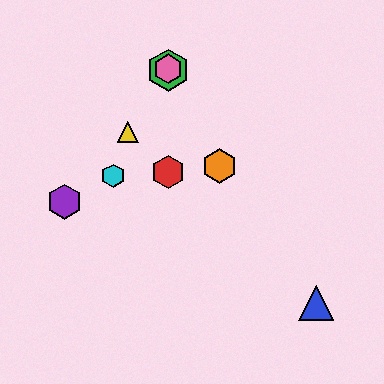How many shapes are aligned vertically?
3 shapes (the red hexagon, the green hexagon, the pink hexagon) are aligned vertically.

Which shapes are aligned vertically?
The red hexagon, the green hexagon, the pink hexagon are aligned vertically.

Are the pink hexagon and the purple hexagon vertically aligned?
No, the pink hexagon is at x≈168 and the purple hexagon is at x≈64.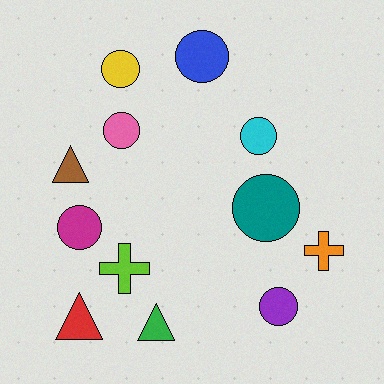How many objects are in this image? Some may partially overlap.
There are 12 objects.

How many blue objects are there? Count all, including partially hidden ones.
There is 1 blue object.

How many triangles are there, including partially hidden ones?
There are 3 triangles.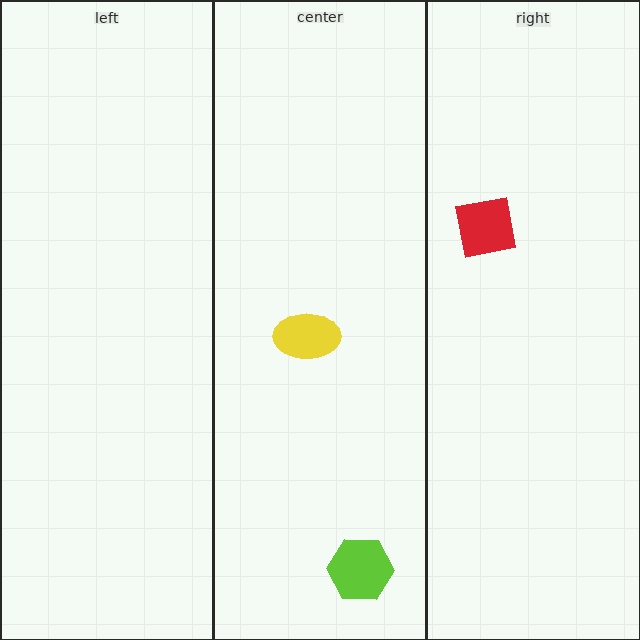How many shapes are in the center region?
2.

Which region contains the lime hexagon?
The center region.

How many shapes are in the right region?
1.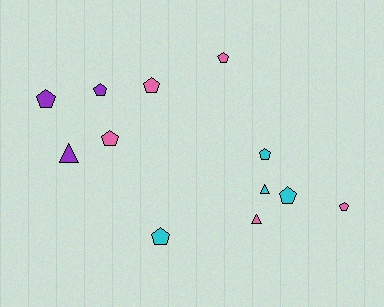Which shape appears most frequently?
Pentagon, with 9 objects.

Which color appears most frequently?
Pink, with 5 objects.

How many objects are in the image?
There are 12 objects.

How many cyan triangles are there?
There is 1 cyan triangle.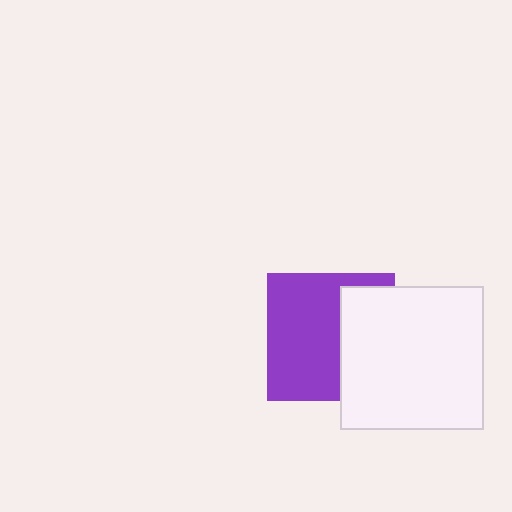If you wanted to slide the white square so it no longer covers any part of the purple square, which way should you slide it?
Slide it right — that is the most direct way to separate the two shapes.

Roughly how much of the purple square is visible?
About half of it is visible (roughly 60%).